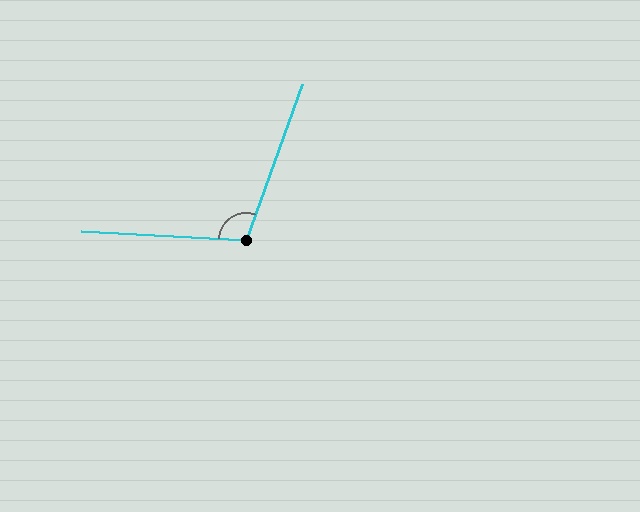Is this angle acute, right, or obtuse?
It is obtuse.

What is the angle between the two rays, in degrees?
Approximately 107 degrees.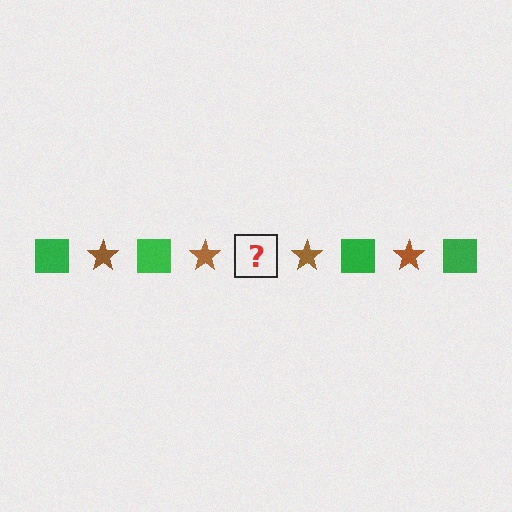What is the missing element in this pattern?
The missing element is a green square.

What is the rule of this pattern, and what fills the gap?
The rule is that the pattern alternates between green square and brown star. The gap should be filled with a green square.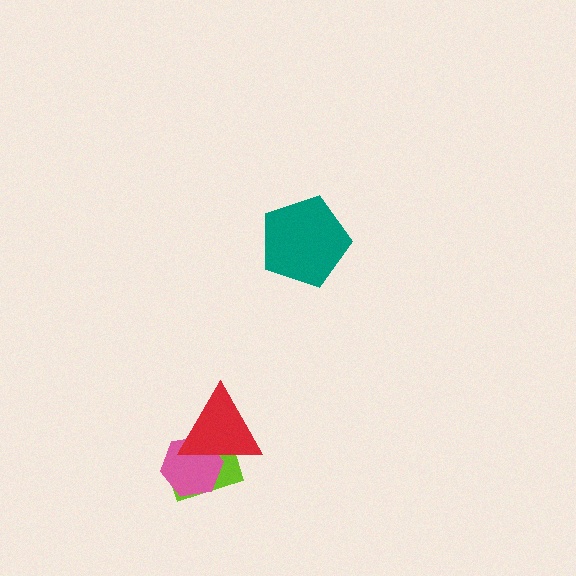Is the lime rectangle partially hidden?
Yes, it is partially covered by another shape.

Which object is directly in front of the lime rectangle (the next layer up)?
The pink hexagon is directly in front of the lime rectangle.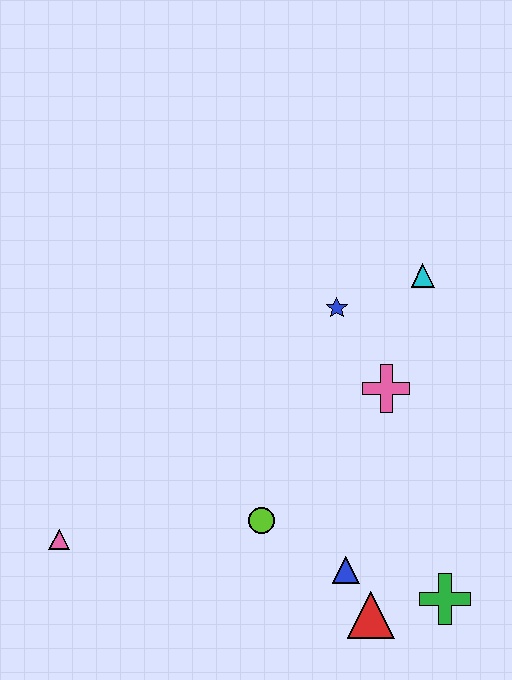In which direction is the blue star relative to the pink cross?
The blue star is above the pink cross.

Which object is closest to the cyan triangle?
The blue star is closest to the cyan triangle.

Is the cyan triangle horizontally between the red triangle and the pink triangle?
No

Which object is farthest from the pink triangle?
The cyan triangle is farthest from the pink triangle.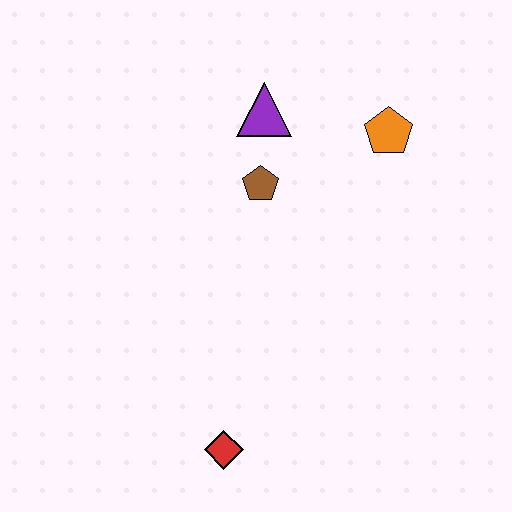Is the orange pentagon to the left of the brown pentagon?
No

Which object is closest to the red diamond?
The brown pentagon is closest to the red diamond.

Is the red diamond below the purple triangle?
Yes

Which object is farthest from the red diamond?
The orange pentagon is farthest from the red diamond.